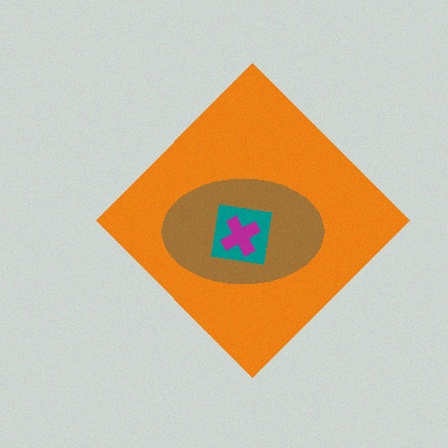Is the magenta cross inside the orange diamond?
Yes.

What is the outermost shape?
The orange diamond.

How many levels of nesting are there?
4.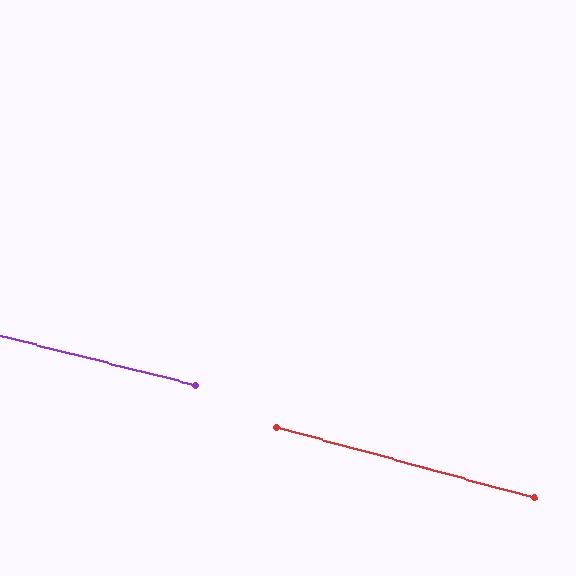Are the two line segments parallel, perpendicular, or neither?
Parallel — their directions differ by only 1.2°.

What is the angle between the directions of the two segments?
Approximately 1 degree.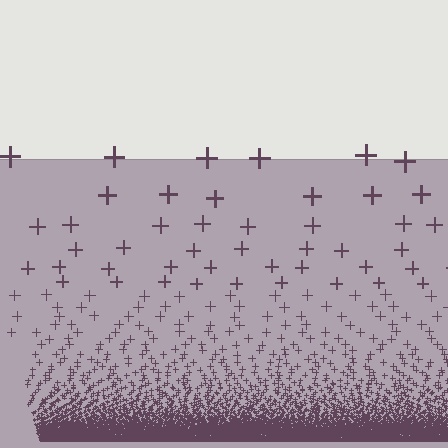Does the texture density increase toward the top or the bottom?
Density increases toward the bottom.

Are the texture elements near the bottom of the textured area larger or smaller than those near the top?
Smaller. The gradient is inverted — elements near the bottom are smaller and denser.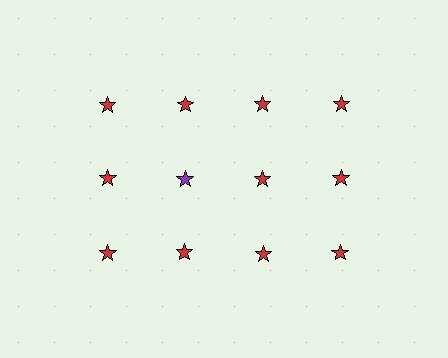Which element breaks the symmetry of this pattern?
The purple star in the second row, second from left column breaks the symmetry. All other shapes are red stars.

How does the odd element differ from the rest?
It has a different color: purple instead of red.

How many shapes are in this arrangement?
There are 12 shapes arranged in a grid pattern.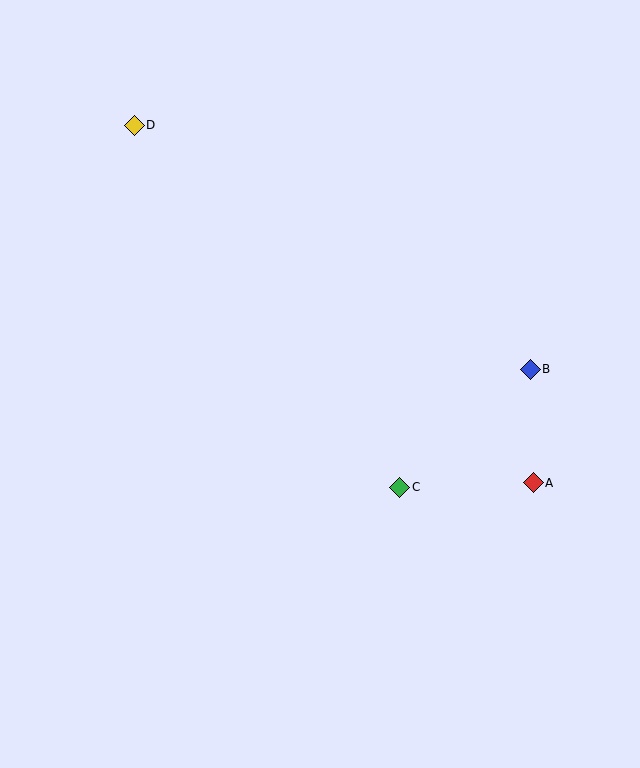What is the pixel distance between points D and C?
The distance between D and C is 449 pixels.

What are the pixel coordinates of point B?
Point B is at (530, 369).